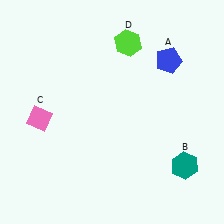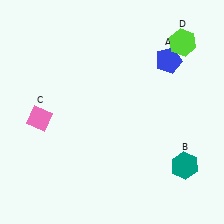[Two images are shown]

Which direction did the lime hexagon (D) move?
The lime hexagon (D) moved right.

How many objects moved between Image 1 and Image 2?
1 object moved between the two images.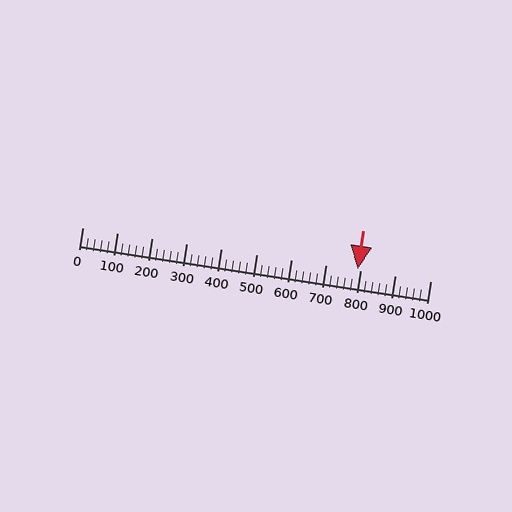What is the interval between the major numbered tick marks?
The major tick marks are spaced 100 units apart.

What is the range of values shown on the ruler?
The ruler shows values from 0 to 1000.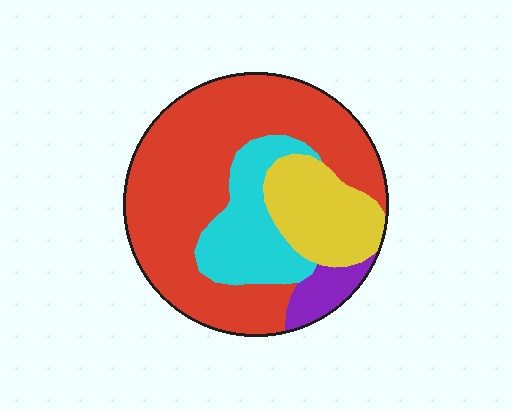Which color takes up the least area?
Purple, at roughly 5%.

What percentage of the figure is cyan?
Cyan covers about 20% of the figure.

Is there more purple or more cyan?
Cyan.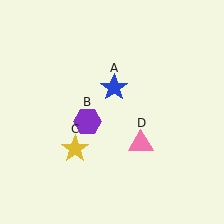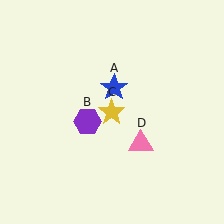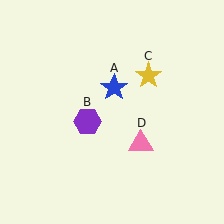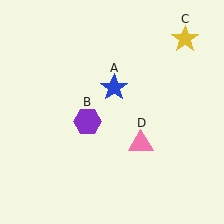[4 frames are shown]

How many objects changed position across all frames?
1 object changed position: yellow star (object C).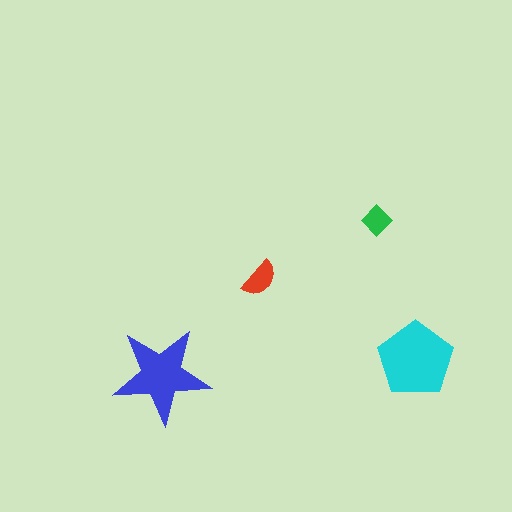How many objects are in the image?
There are 4 objects in the image.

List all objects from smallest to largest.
The green diamond, the red semicircle, the blue star, the cyan pentagon.